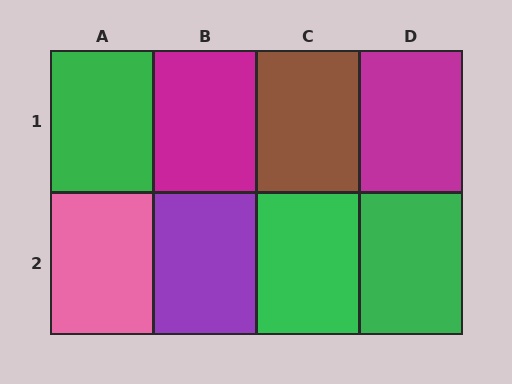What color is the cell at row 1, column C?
Brown.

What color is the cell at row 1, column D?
Magenta.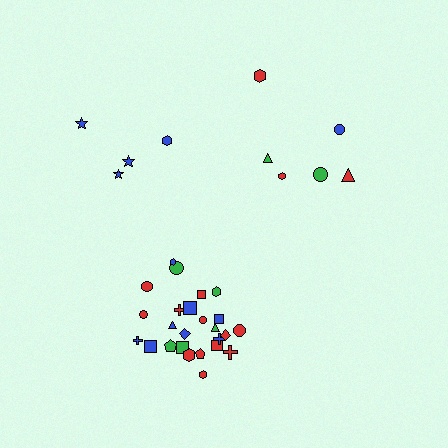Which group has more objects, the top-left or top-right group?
The top-right group.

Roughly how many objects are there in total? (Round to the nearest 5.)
Roughly 35 objects in total.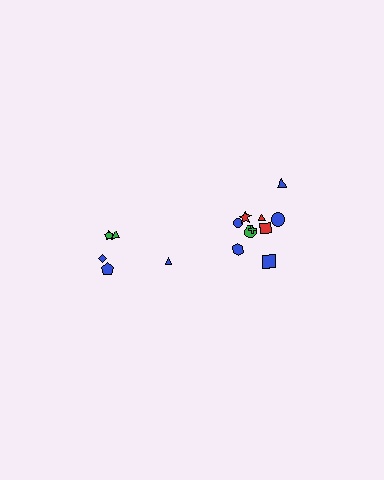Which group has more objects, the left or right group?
The right group.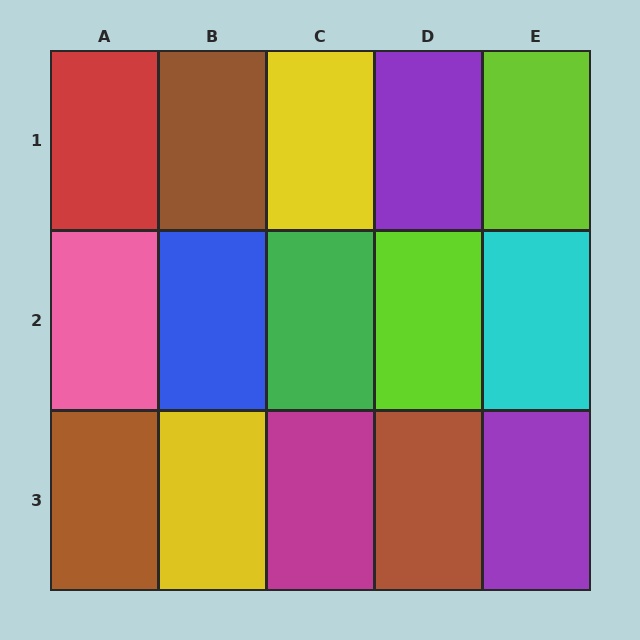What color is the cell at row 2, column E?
Cyan.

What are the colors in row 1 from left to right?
Red, brown, yellow, purple, lime.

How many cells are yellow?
2 cells are yellow.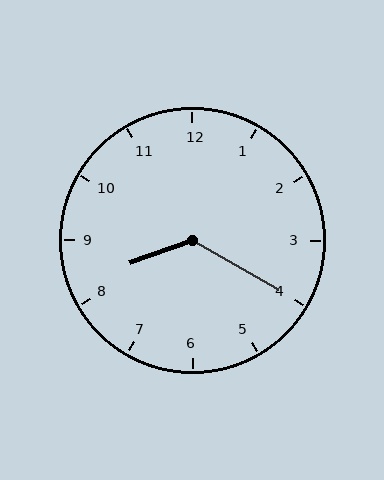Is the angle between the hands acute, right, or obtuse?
It is obtuse.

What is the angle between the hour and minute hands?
Approximately 130 degrees.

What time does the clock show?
8:20.